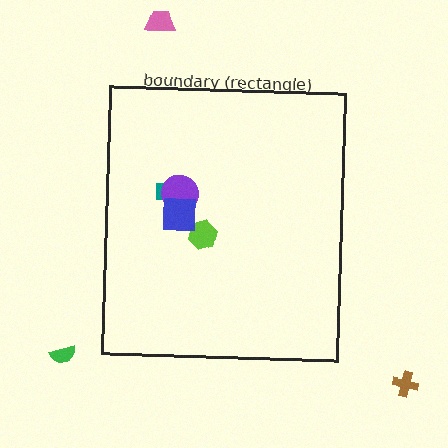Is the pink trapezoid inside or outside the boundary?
Outside.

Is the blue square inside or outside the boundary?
Inside.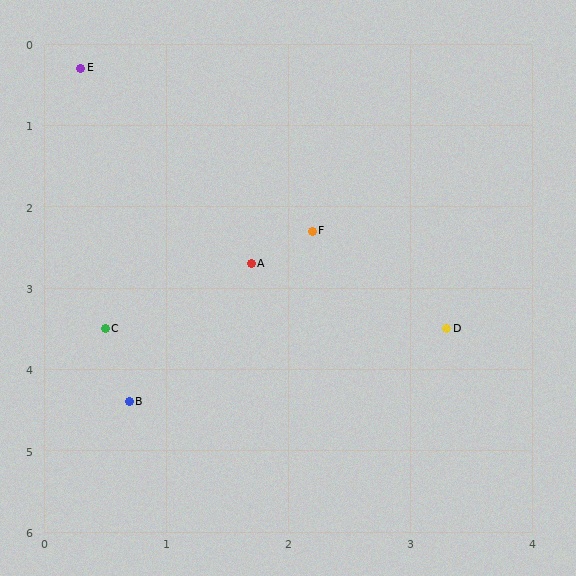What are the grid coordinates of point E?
Point E is at approximately (0.3, 0.3).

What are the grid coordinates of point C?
Point C is at approximately (0.5, 3.5).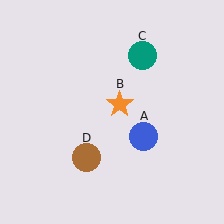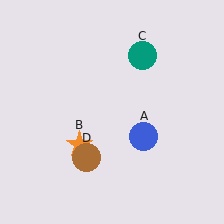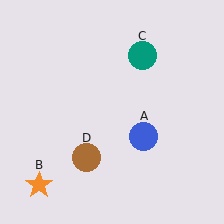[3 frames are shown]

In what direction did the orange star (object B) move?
The orange star (object B) moved down and to the left.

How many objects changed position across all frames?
1 object changed position: orange star (object B).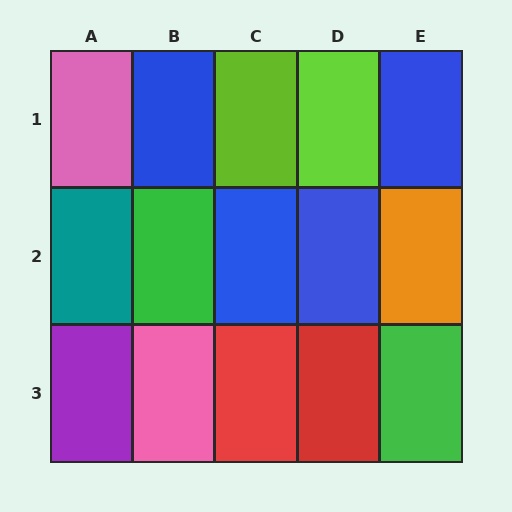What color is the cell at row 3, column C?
Red.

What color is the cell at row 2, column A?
Teal.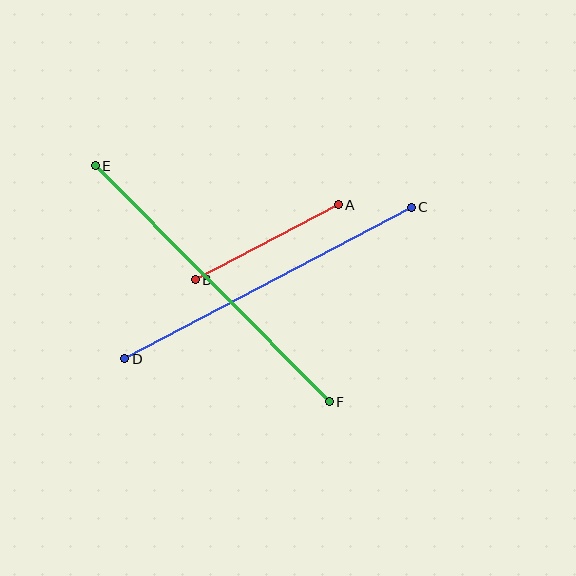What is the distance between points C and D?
The distance is approximately 324 pixels.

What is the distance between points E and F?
The distance is approximately 332 pixels.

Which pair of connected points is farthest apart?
Points E and F are farthest apart.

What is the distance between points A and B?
The distance is approximately 162 pixels.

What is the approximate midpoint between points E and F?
The midpoint is at approximately (212, 284) pixels.